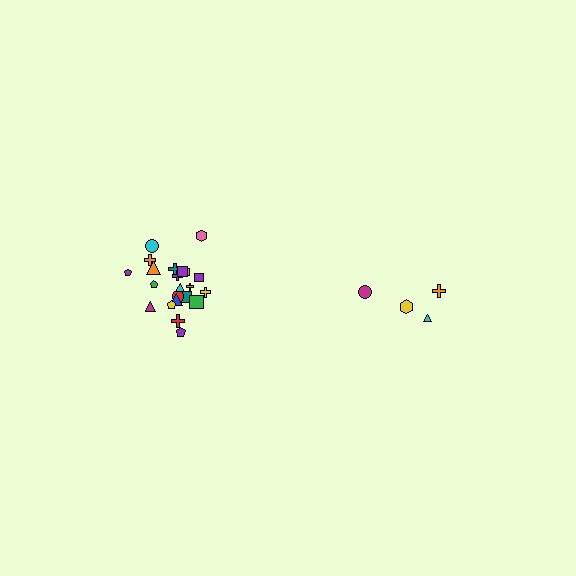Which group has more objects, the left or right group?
The left group.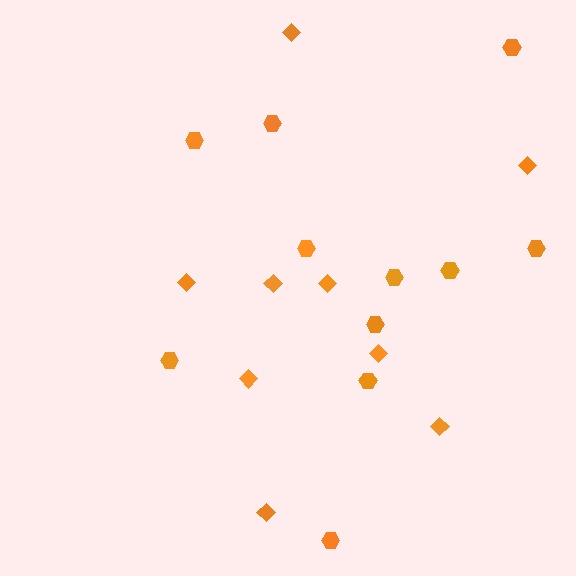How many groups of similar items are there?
There are 2 groups: one group of diamonds (9) and one group of hexagons (11).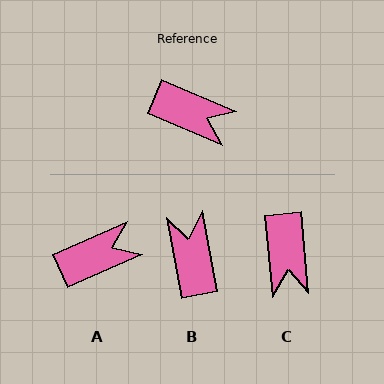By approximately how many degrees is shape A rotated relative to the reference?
Approximately 47 degrees counter-clockwise.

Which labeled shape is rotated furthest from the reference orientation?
B, about 124 degrees away.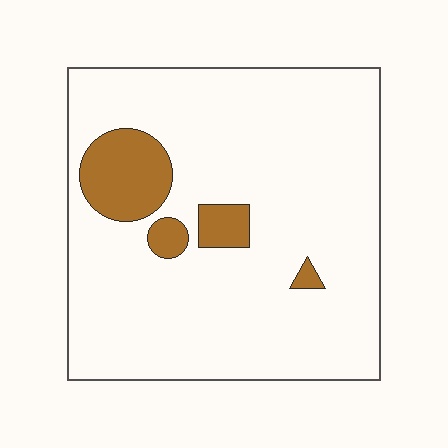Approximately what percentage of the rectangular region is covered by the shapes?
Approximately 10%.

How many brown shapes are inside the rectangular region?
4.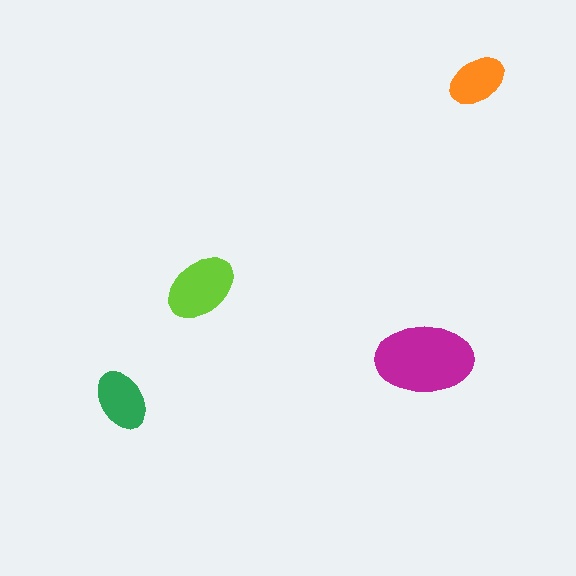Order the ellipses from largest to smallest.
the magenta one, the lime one, the green one, the orange one.